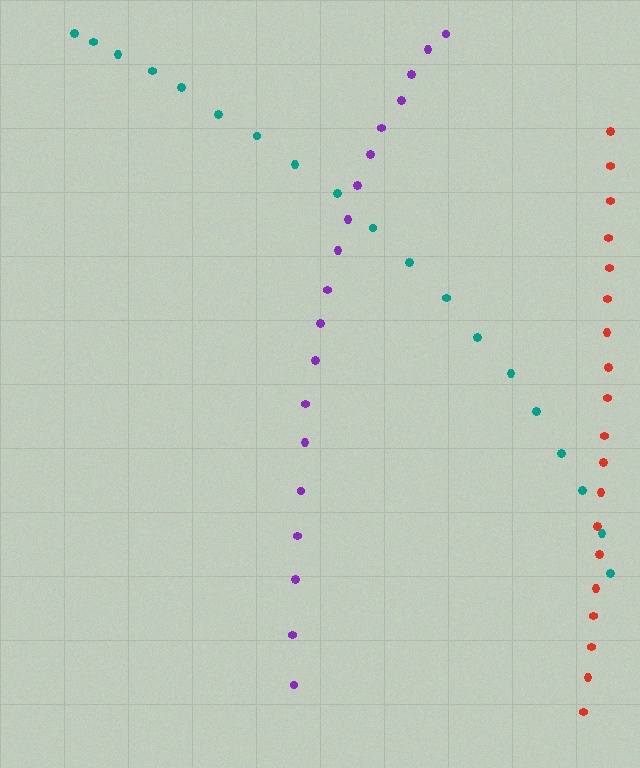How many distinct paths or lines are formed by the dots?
There are 3 distinct paths.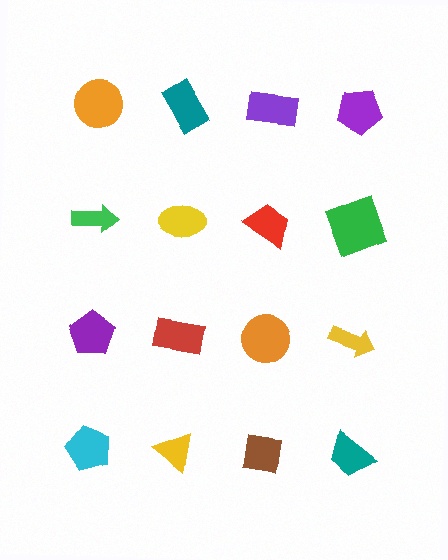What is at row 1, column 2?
A teal rectangle.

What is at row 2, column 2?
A yellow ellipse.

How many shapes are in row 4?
4 shapes.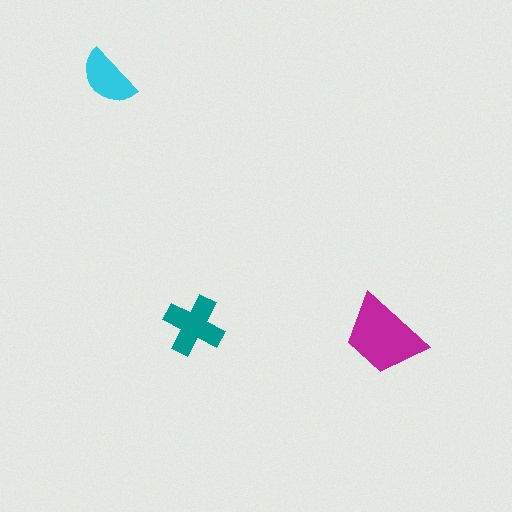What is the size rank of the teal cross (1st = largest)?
2nd.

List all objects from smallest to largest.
The cyan semicircle, the teal cross, the magenta trapezoid.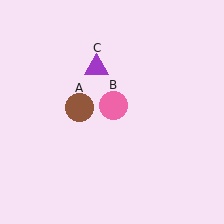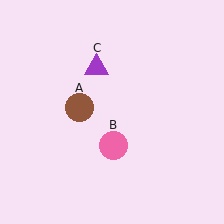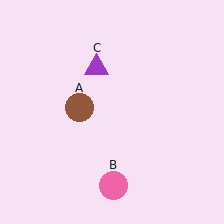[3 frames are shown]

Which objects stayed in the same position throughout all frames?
Brown circle (object A) and purple triangle (object C) remained stationary.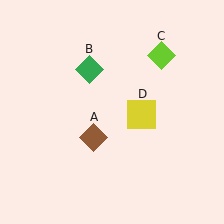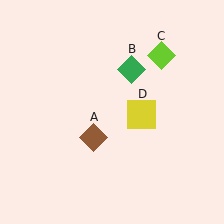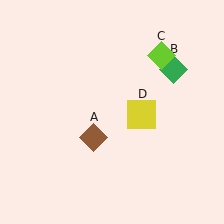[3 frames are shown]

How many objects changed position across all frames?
1 object changed position: green diamond (object B).